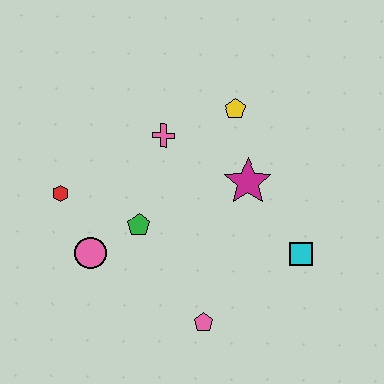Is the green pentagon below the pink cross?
Yes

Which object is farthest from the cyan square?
The red hexagon is farthest from the cyan square.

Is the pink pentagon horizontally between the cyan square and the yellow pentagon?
No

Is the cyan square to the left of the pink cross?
No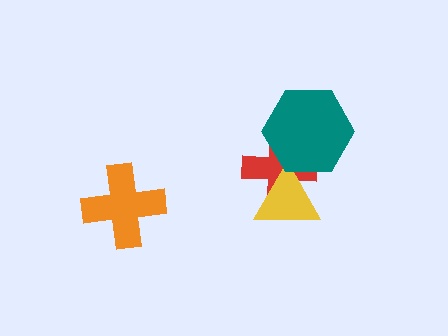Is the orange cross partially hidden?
No, no other shape covers it.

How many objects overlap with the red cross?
2 objects overlap with the red cross.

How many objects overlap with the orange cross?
0 objects overlap with the orange cross.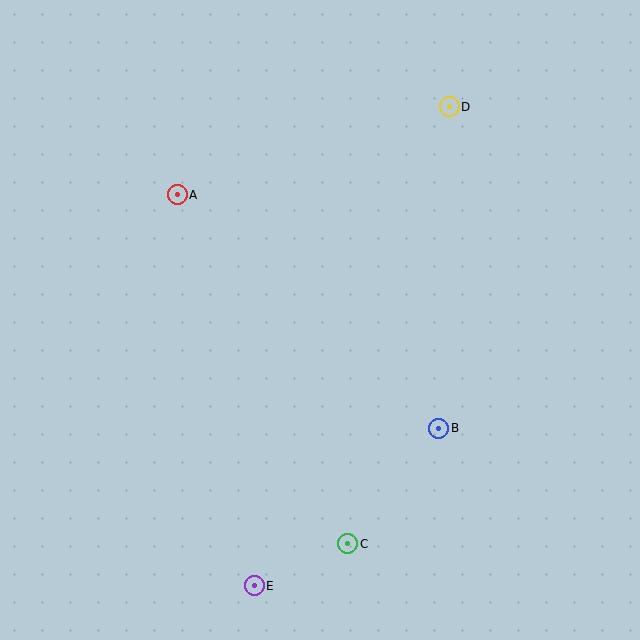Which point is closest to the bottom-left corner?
Point E is closest to the bottom-left corner.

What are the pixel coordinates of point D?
Point D is at (449, 107).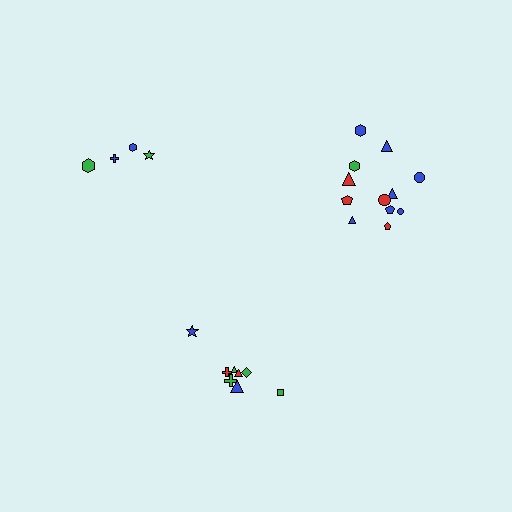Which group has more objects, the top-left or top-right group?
The top-right group.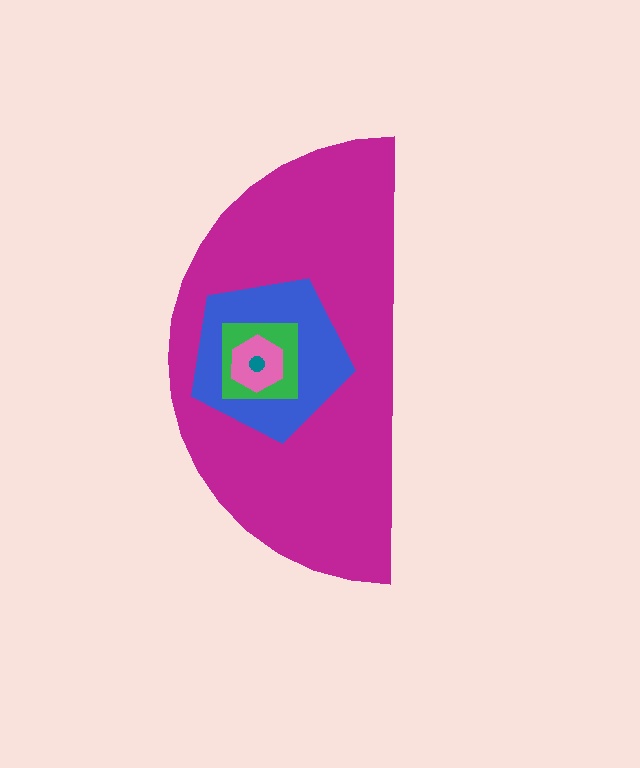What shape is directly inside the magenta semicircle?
The blue pentagon.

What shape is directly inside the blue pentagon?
The green square.